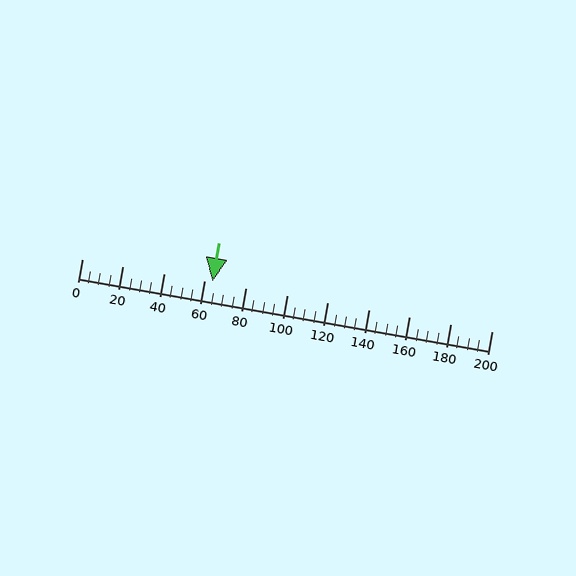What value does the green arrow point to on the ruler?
The green arrow points to approximately 64.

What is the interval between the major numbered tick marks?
The major tick marks are spaced 20 units apart.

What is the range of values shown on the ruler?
The ruler shows values from 0 to 200.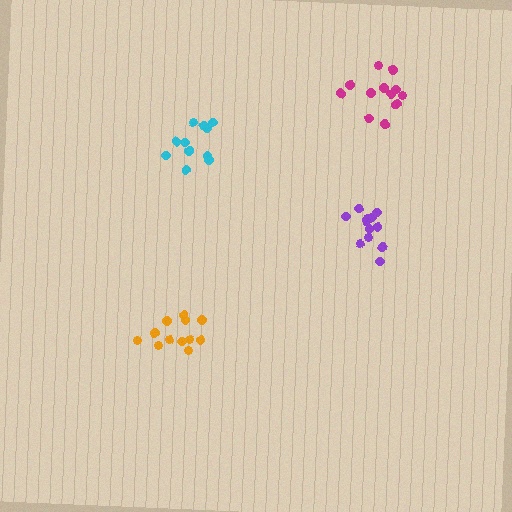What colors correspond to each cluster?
The clusters are colored: cyan, orange, purple, magenta.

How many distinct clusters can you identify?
There are 4 distinct clusters.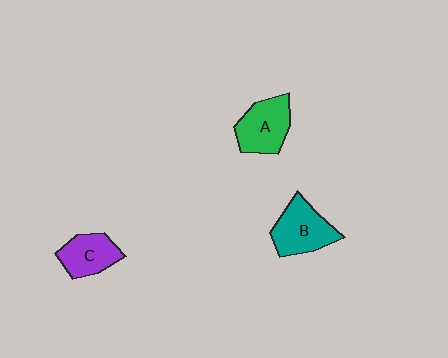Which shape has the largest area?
Shape B (teal).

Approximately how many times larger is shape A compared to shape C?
Approximately 1.2 times.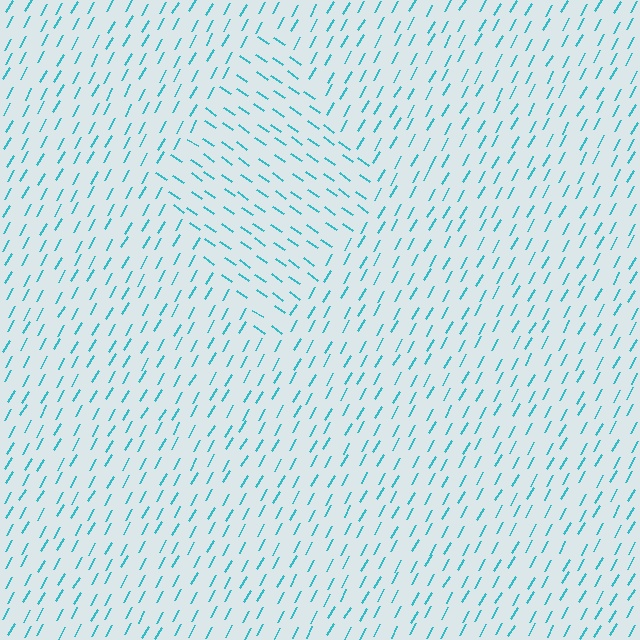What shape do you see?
I see a diamond.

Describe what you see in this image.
The image is filled with small cyan line segments. A diamond region in the image has lines oriented differently from the surrounding lines, creating a visible texture boundary.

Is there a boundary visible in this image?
Yes, there is a texture boundary formed by a change in line orientation.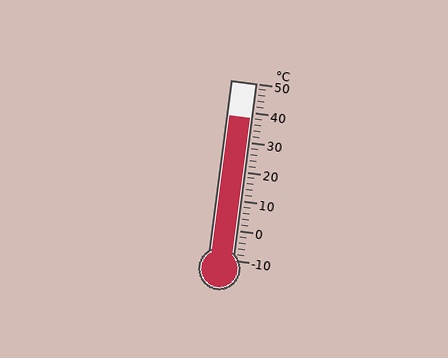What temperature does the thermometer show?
The thermometer shows approximately 38°C.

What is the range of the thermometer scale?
The thermometer scale ranges from -10°C to 50°C.